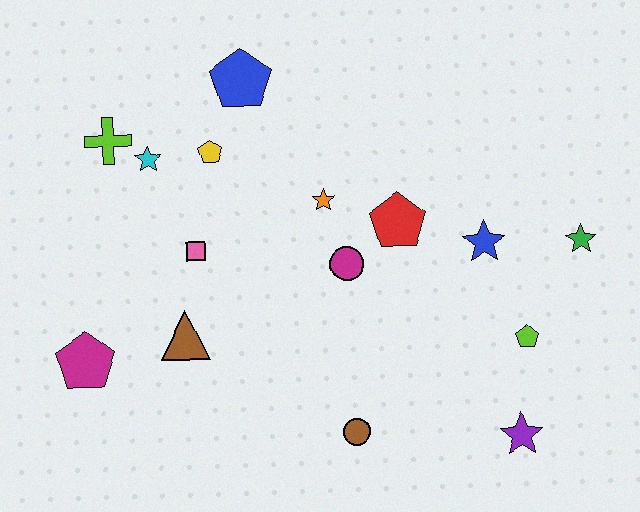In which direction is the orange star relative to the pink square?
The orange star is to the right of the pink square.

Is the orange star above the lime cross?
No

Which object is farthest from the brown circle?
The lime cross is farthest from the brown circle.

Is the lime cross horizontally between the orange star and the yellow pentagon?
No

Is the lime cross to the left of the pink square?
Yes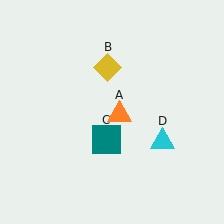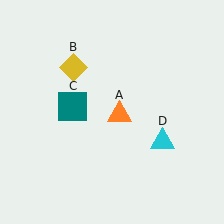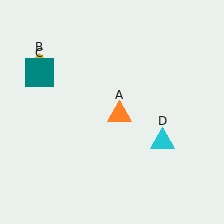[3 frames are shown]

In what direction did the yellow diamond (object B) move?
The yellow diamond (object B) moved left.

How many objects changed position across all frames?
2 objects changed position: yellow diamond (object B), teal square (object C).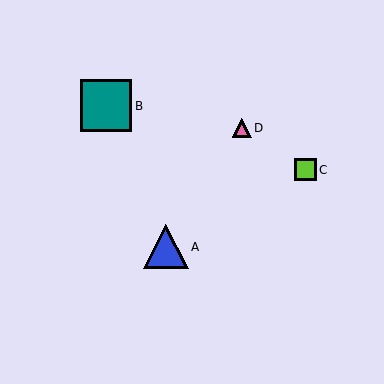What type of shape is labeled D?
Shape D is a pink triangle.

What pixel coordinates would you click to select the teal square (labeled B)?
Click at (106, 106) to select the teal square B.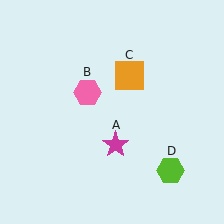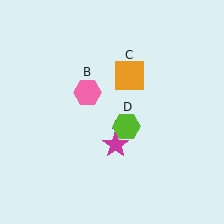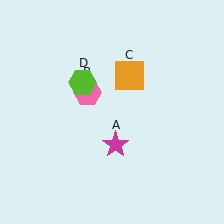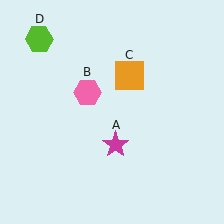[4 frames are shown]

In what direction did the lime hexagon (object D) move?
The lime hexagon (object D) moved up and to the left.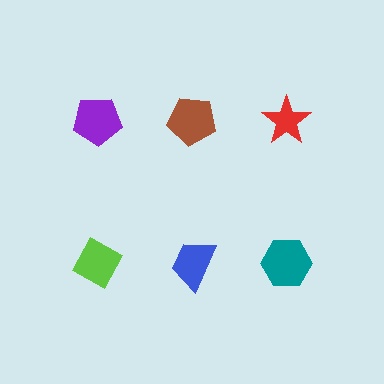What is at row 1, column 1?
A purple pentagon.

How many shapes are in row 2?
3 shapes.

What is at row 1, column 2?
A brown pentagon.